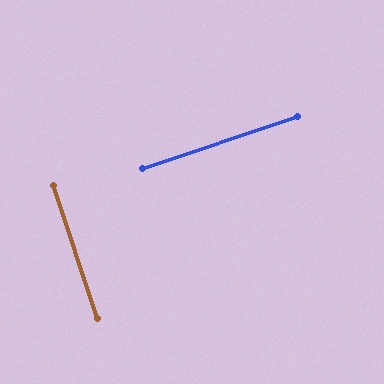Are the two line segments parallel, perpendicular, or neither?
Perpendicular — they meet at approximately 90°.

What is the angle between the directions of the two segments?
Approximately 90 degrees.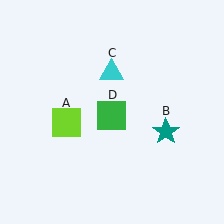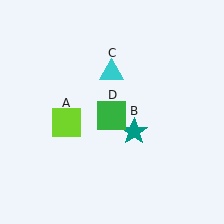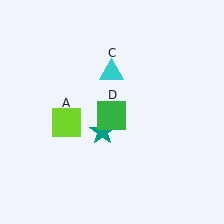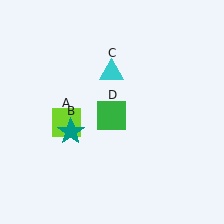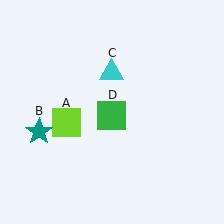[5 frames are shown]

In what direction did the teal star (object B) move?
The teal star (object B) moved left.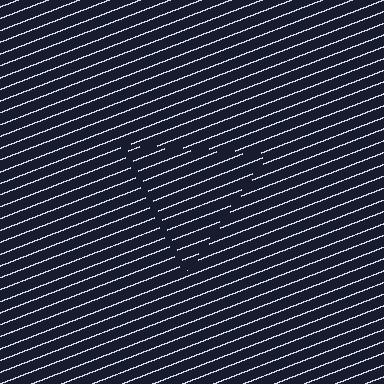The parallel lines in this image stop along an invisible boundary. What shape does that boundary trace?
An illusory triangle. The interior of the shape contains the same grating, shifted by half a period — the contour is defined by the phase discontinuity where line-ends from the inner and outer gratings abut.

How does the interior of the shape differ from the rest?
The interior of the shape contains the same grating, shifted by half a period — the contour is defined by the phase discontinuity where line-ends from the inner and outer gratings abut.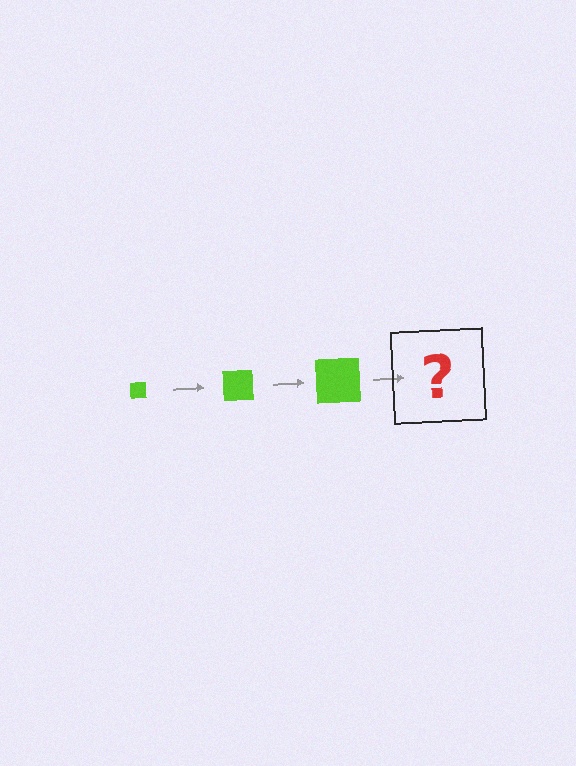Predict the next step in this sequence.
The next step is a lime square, larger than the previous one.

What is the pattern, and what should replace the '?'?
The pattern is that the square gets progressively larger each step. The '?' should be a lime square, larger than the previous one.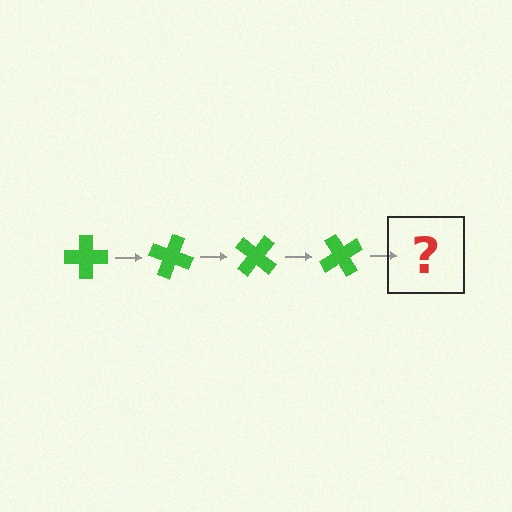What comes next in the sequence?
The next element should be a green cross rotated 80 degrees.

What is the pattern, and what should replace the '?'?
The pattern is that the cross rotates 20 degrees each step. The '?' should be a green cross rotated 80 degrees.